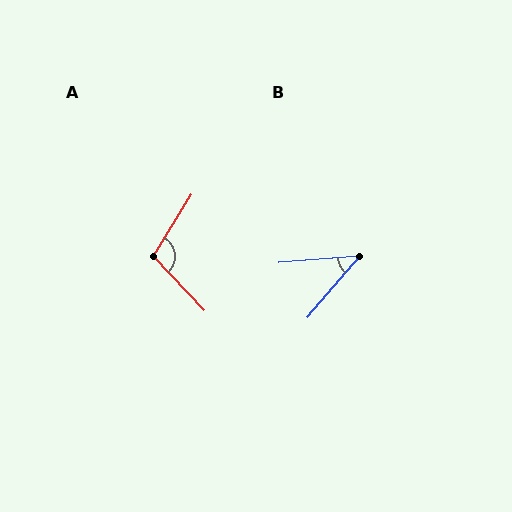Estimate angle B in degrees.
Approximately 45 degrees.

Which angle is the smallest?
B, at approximately 45 degrees.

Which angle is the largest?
A, at approximately 105 degrees.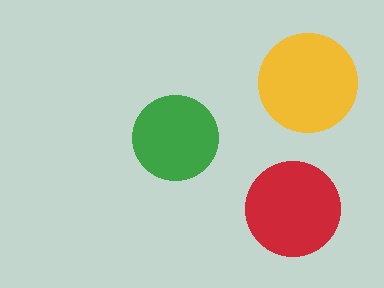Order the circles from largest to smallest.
the yellow one, the red one, the green one.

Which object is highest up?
The yellow circle is topmost.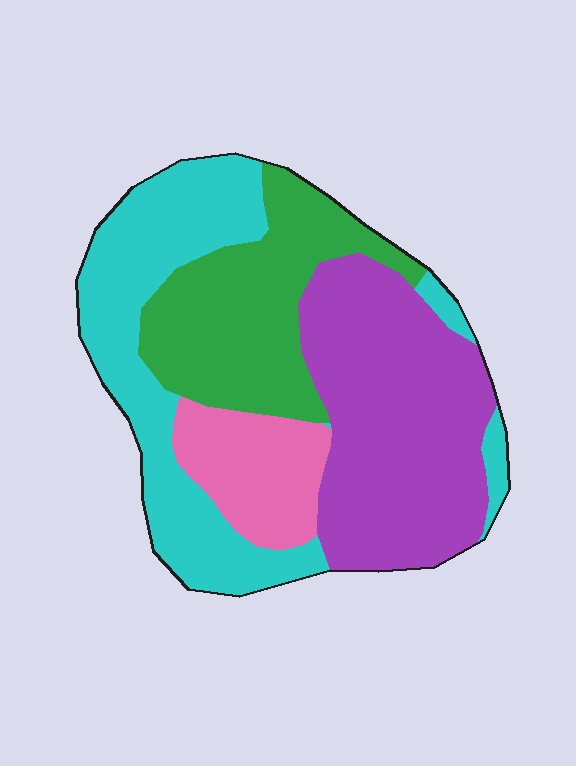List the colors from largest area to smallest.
From largest to smallest: purple, cyan, green, pink.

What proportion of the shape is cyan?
Cyan takes up between a quarter and a half of the shape.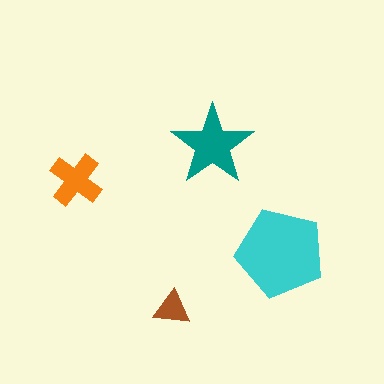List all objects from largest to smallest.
The cyan pentagon, the teal star, the orange cross, the brown triangle.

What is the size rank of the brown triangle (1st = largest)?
4th.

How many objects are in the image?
There are 4 objects in the image.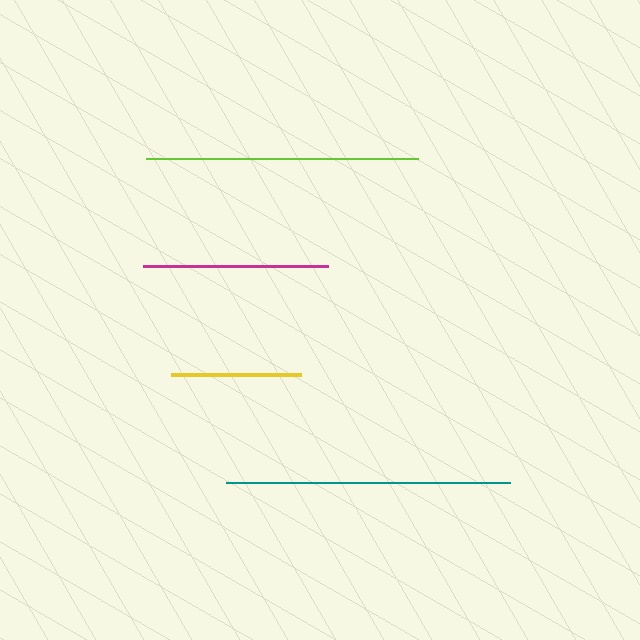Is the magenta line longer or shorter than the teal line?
The teal line is longer than the magenta line.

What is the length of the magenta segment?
The magenta segment is approximately 185 pixels long.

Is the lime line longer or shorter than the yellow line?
The lime line is longer than the yellow line.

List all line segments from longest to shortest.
From longest to shortest: teal, lime, magenta, yellow.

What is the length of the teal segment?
The teal segment is approximately 283 pixels long.